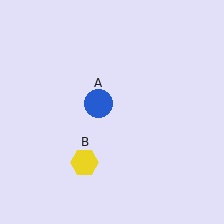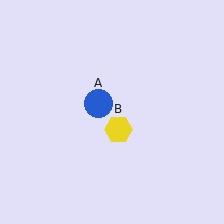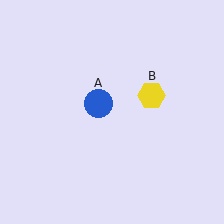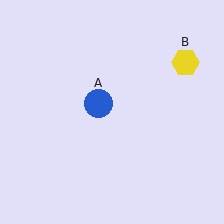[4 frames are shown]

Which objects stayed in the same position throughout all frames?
Blue circle (object A) remained stationary.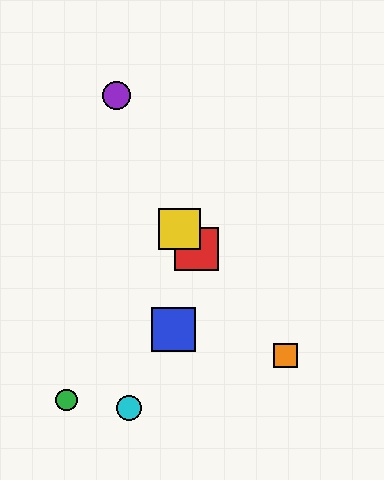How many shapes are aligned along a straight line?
3 shapes (the red square, the yellow square, the orange square) are aligned along a straight line.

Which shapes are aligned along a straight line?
The red square, the yellow square, the orange square are aligned along a straight line.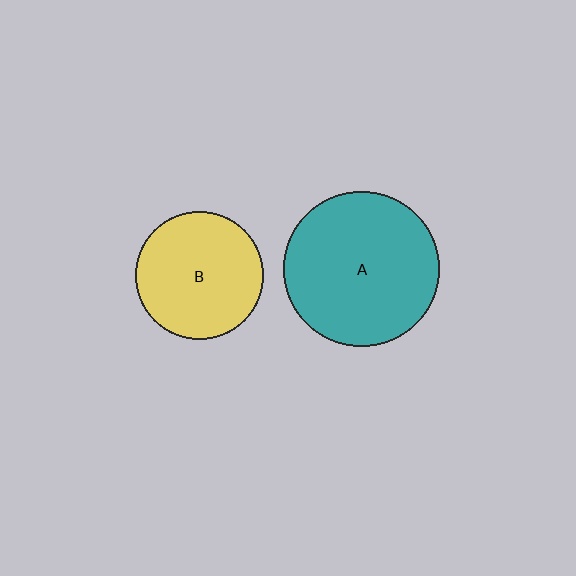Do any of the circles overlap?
No, none of the circles overlap.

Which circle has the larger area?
Circle A (teal).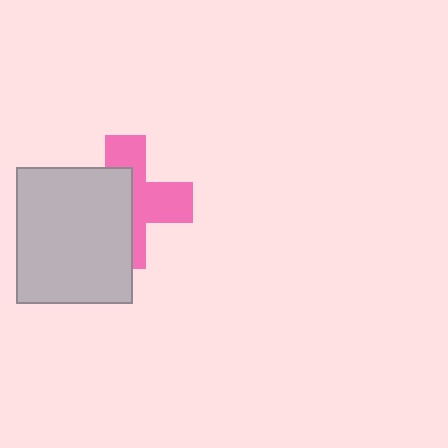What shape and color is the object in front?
The object in front is a light gray rectangle.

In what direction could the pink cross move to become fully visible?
The pink cross could move right. That would shift it out from behind the light gray rectangle entirely.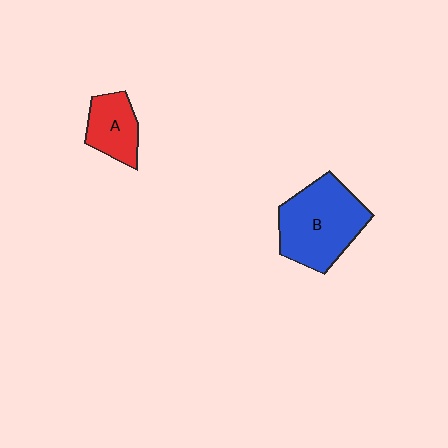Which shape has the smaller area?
Shape A (red).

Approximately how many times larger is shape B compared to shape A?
Approximately 2.0 times.